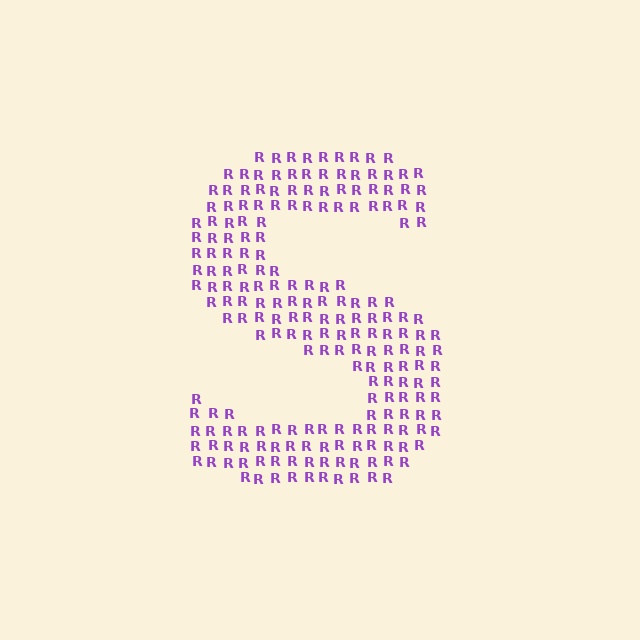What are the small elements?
The small elements are letter R's.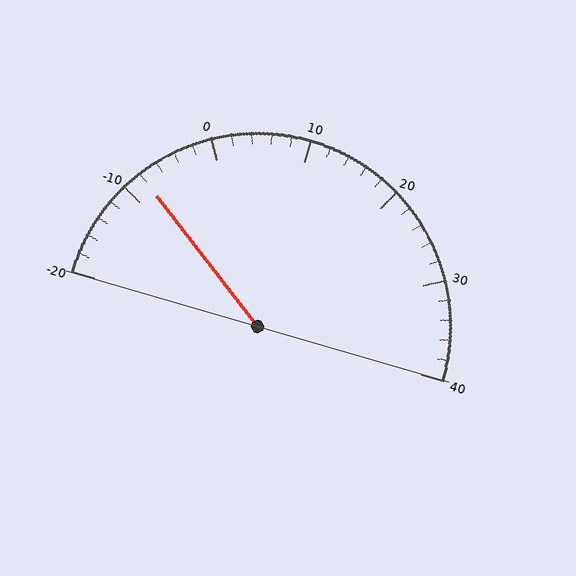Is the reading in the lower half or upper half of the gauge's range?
The reading is in the lower half of the range (-20 to 40).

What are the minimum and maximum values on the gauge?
The gauge ranges from -20 to 40.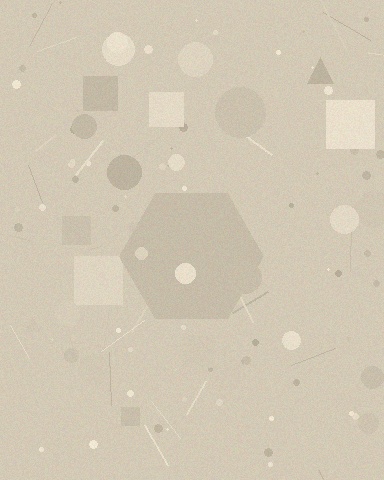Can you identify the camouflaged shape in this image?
The camouflaged shape is a hexagon.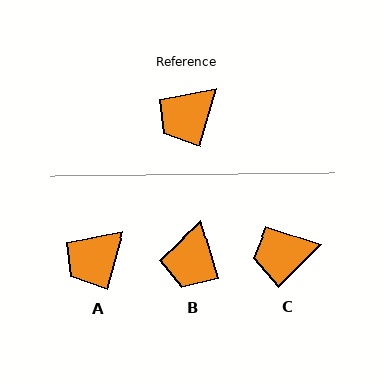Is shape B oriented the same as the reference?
No, it is off by about 33 degrees.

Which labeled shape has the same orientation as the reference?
A.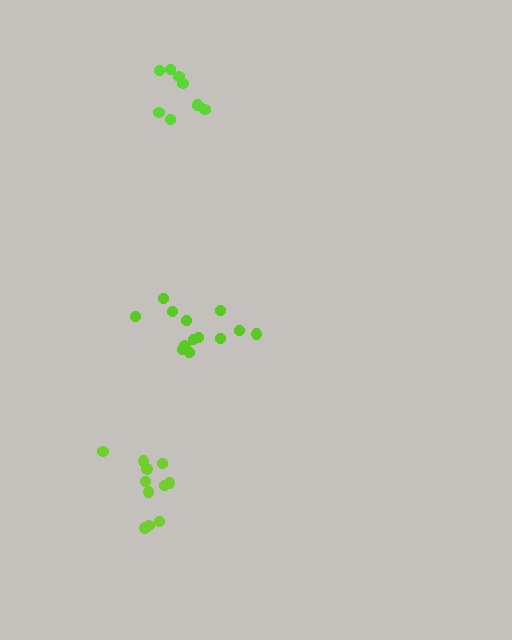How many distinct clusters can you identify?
There are 3 distinct clusters.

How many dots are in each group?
Group 1: 9 dots, Group 2: 13 dots, Group 3: 11 dots (33 total).